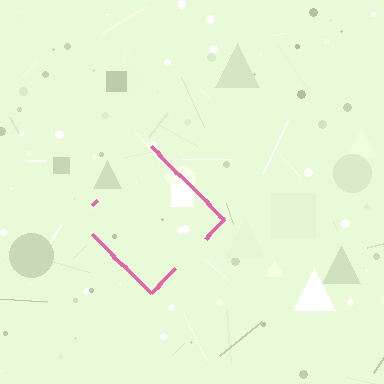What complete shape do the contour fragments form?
The contour fragments form a diamond.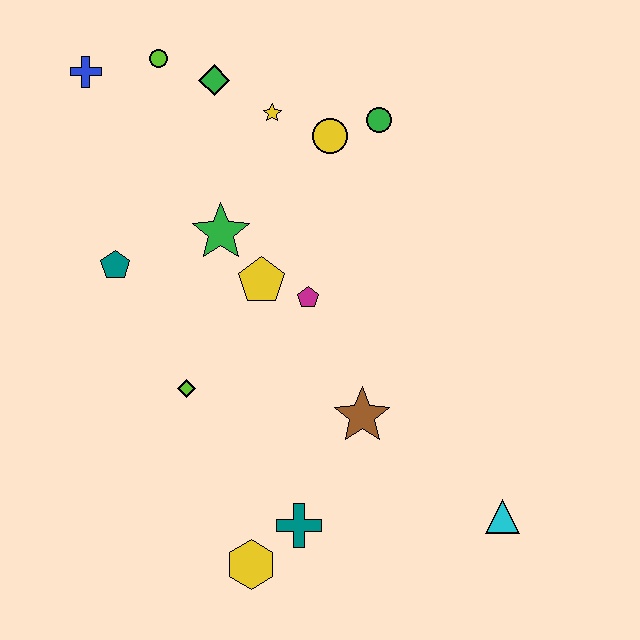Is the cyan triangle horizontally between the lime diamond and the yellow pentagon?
No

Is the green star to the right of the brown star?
No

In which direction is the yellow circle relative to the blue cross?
The yellow circle is to the right of the blue cross.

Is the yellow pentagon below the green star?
Yes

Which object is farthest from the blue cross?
The cyan triangle is farthest from the blue cross.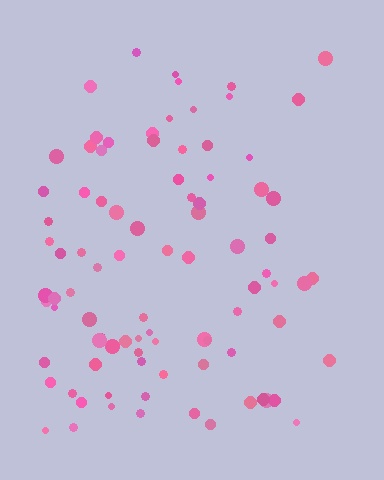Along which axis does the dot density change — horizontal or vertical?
Horizontal.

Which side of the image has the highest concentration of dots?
The left.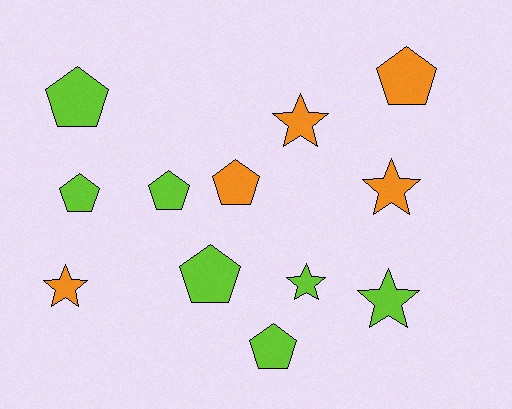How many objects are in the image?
There are 12 objects.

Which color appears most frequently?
Lime, with 7 objects.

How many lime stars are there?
There are 2 lime stars.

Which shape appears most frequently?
Pentagon, with 7 objects.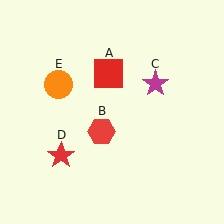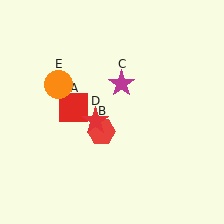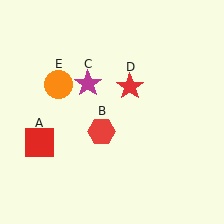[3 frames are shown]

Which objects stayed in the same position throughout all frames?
Red hexagon (object B) and orange circle (object E) remained stationary.